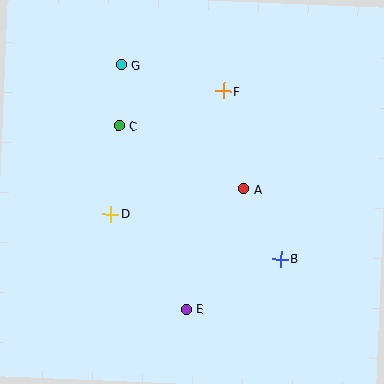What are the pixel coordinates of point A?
Point A is at (244, 189).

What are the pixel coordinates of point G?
Point G is at (121, 65).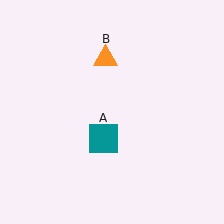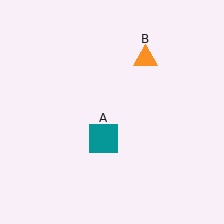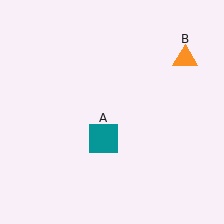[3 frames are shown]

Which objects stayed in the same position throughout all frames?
Teal square (object A) remained stationary.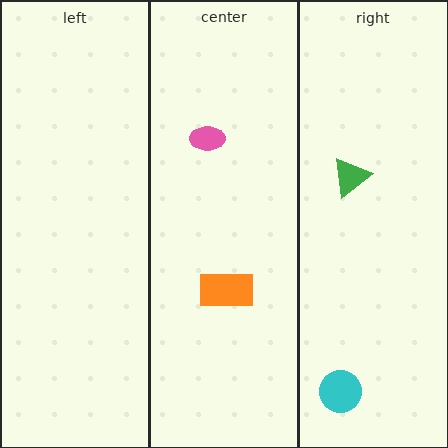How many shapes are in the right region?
2.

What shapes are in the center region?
The orange rectangle, the pink ellipse.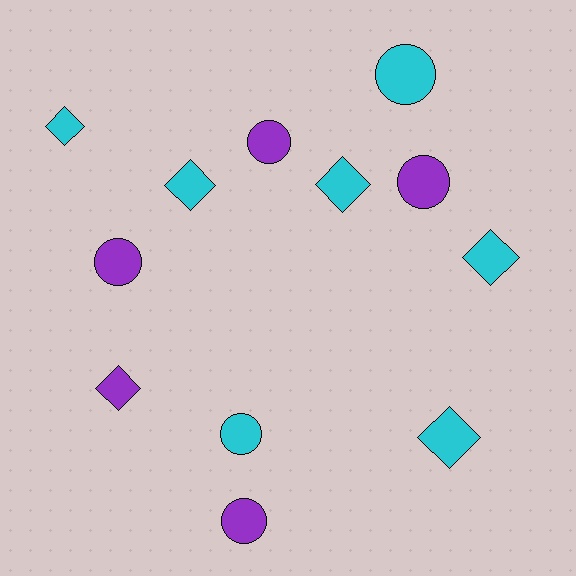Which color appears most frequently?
Cyan, with 7 objects.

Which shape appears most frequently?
Circle, with 6 objects.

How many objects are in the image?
There are 12 objects.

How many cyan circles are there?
There are 2 cyan circles.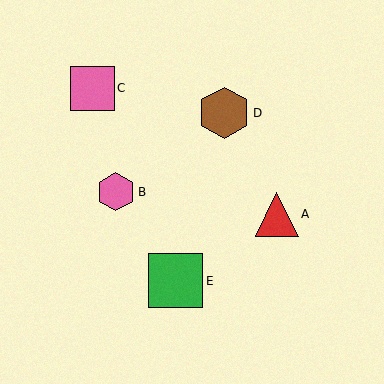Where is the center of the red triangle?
The center of the red triangle is at (277, 214).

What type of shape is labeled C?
Shape C is a pink square.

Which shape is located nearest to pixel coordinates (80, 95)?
The pink square (labeled C) at (92, 88) is nearest to that location.